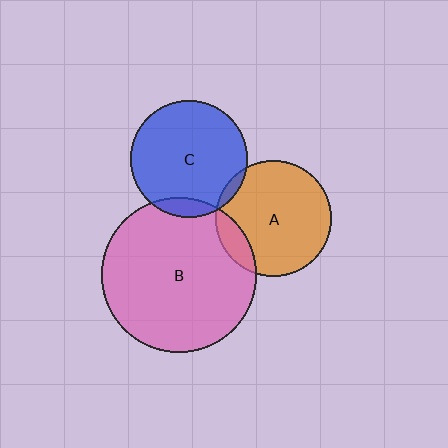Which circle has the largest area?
Circle B (pink).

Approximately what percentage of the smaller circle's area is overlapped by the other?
Approximately 10%.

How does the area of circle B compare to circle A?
Approximately 1.8 times.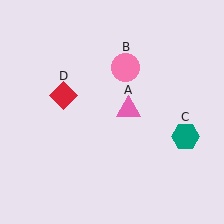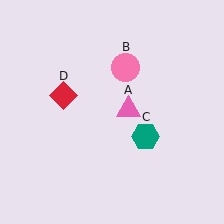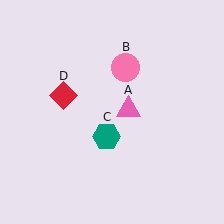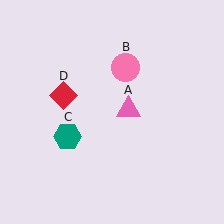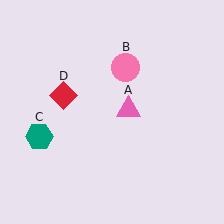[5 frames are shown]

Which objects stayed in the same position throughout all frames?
Pink triangle (object A) and pink circle (object B) and red diamond (object D) remained stationary.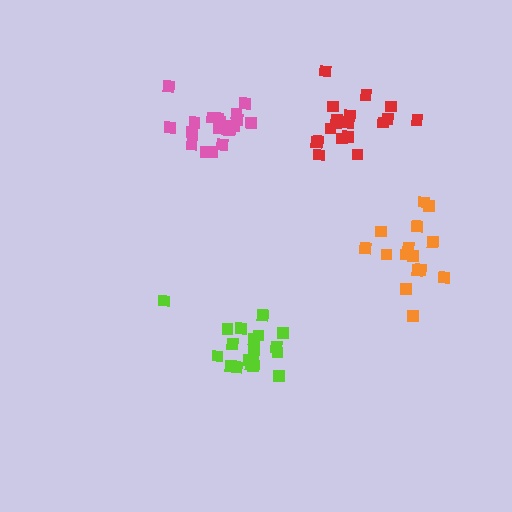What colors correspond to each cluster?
The clusters are colored: red, orange, lime, pink.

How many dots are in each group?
Group 1: 18 dots, Group 2: 15 dots, Group 3: 19 dots, Group 4: 20 dots (72 total).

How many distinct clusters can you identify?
There are 4 distinct clusters.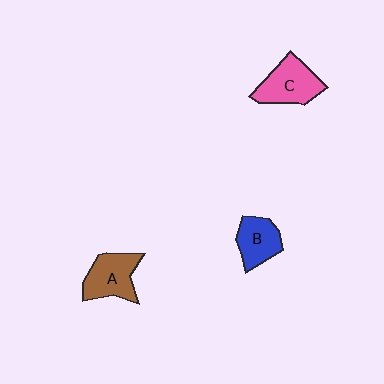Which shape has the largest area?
Shape C (pink).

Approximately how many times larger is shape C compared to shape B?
Approximately 1.3 times.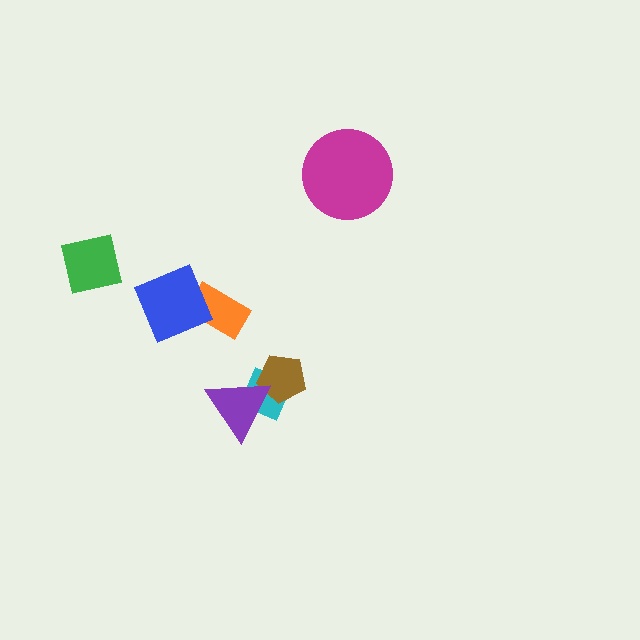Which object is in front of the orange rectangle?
The blue diamond is in front of the orange rectangle.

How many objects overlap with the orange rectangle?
1 object overlaps with the orange rectangle.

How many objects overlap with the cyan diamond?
2 objects overlap with the cyan diamond.